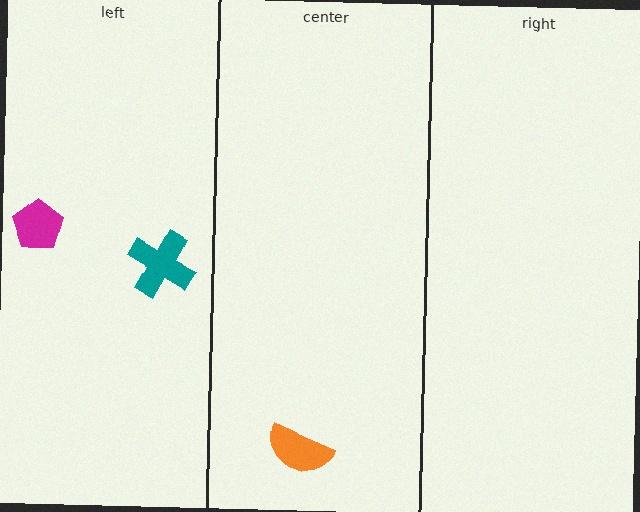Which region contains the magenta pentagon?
The left region.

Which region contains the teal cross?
The left region.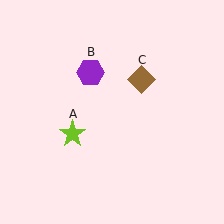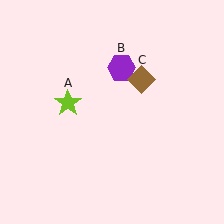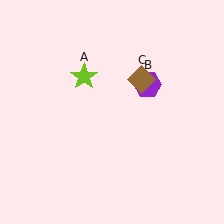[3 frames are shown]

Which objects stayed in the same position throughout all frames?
Brown diamond (object C) remained stationary.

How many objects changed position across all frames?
2 objects changed position: lime star (object A), purple hexagon (object B).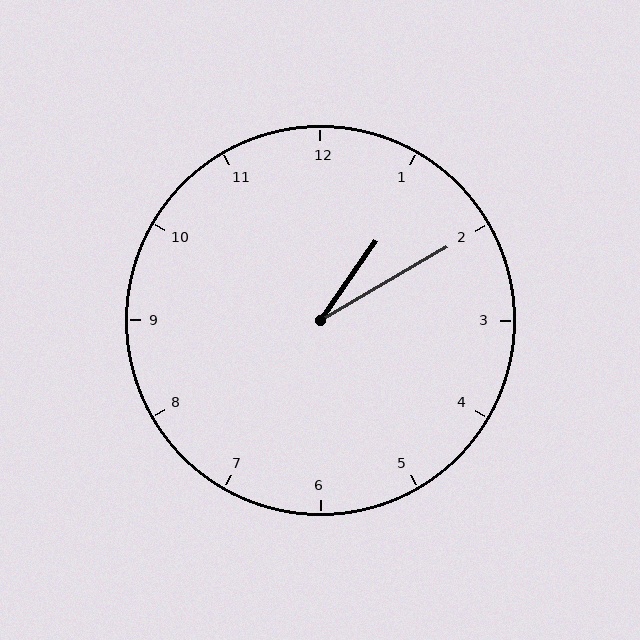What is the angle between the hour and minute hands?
Approximately 25 degrees.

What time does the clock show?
1:10.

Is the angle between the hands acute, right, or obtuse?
It is acute.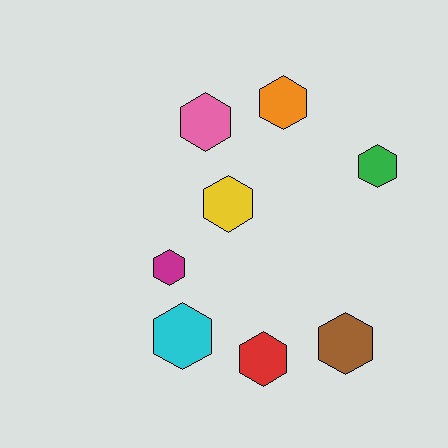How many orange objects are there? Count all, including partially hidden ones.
There is 1 orange object.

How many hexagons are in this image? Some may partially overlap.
There are 8 hexagons.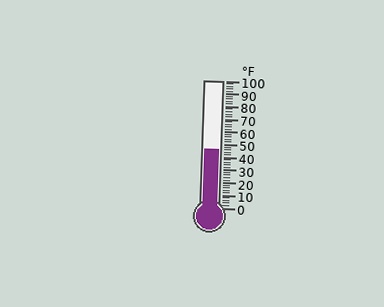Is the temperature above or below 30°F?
The temperature is above 30°F.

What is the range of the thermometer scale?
The thermometer scale ranges from 0°F to 100°F.